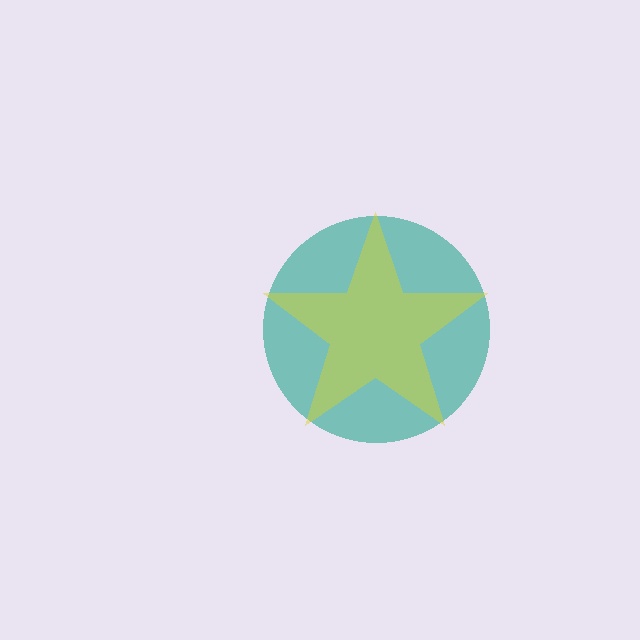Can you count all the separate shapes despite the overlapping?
Yes, there are 2 separate shapes.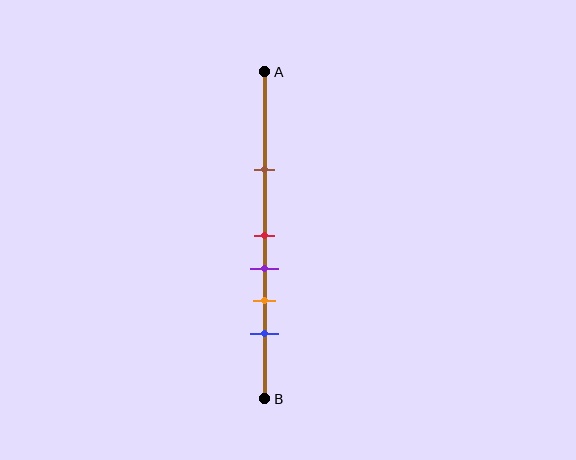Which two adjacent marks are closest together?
The red and purple marks are the closest adjacent pair.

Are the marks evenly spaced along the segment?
No, the marks are not evenly spaced.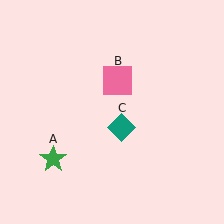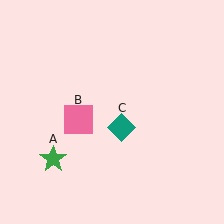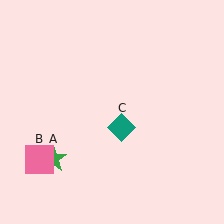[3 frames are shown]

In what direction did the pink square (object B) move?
The pink square (object B) moved down and to the left.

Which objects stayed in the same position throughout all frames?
Green star (object A) and teal diamond (object C) remained stationary.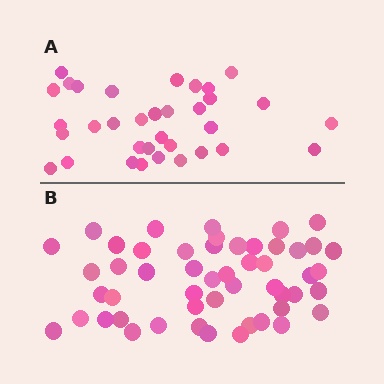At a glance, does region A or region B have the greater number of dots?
Region B (the bottom region) has more dots.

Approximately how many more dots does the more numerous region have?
Region B has approximately 15 more dots than region A.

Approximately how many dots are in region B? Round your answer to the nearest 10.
About 50 dots. (The exact count is 51, which rounds to 50.)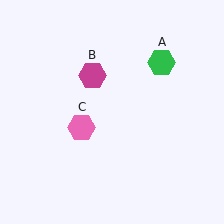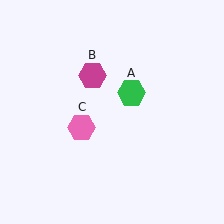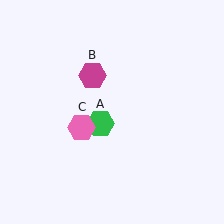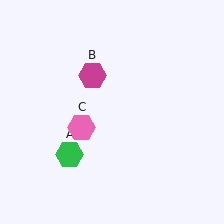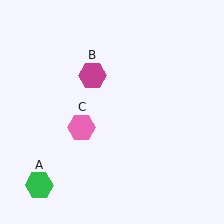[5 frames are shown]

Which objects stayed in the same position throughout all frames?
Magenta hexagon (object B) and pink hexagon (object C) remained stationary.